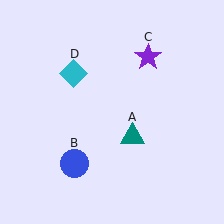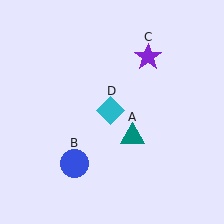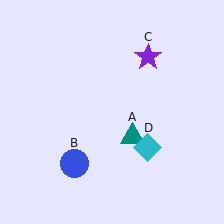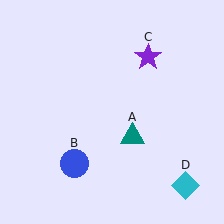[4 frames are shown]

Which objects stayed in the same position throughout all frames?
Teal triangle (object A) and blue circle (object B) and purple star (object C) remained stationary.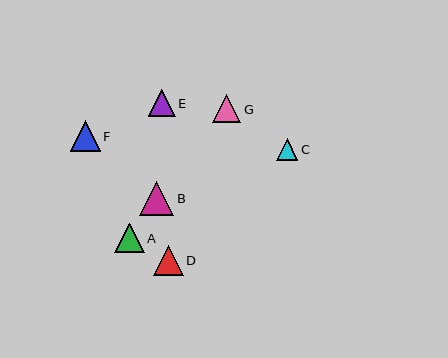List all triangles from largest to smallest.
From largest to smallest: B, F, A, D, G, E, C.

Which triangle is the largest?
Triangle B is the largest with a size of approximately 34 pixels.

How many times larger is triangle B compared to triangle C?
Triangle B is approximately 1.6 times the size of triangle C.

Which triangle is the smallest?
Triangle C is the smallest with a size of approximately 22 pixels.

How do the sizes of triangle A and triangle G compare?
Triangle A and triangle G are approximately the same size.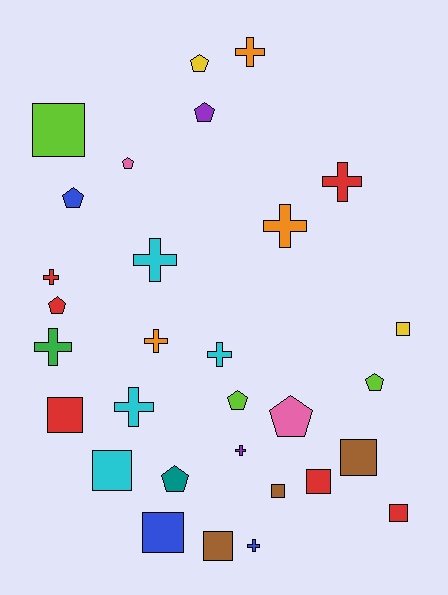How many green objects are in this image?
There is 1 green object.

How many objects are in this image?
There are 30 objects.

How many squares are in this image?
There are 10 squares.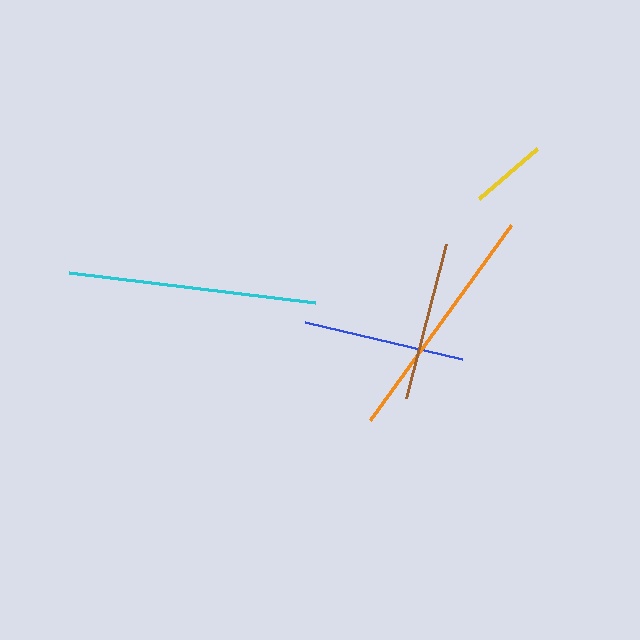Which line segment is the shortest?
The yellow line is the shortest at approximately 77 pixels.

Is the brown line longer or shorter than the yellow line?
The brown line is longer than the yellow line.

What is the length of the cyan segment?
The cyan segment is approximately 248 pixels long.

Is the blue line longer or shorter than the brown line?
The blue line is longer than the brown line.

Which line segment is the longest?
The cyan line is the longest at approximately 248 pixels.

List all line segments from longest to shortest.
From longest to shortest: cyan, orange, blue, brown, yellow.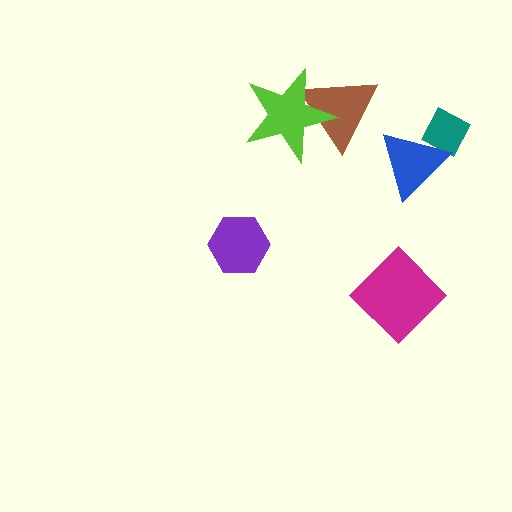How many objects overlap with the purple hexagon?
0 objects overlap with the purple hexagon.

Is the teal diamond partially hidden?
Yes, it is partially covered by another shape.